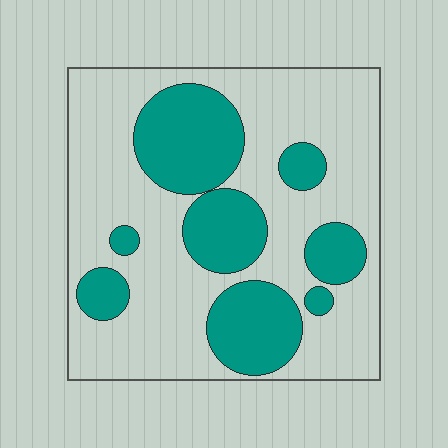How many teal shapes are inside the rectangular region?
8.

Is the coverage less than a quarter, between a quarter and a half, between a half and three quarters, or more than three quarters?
Between a quarter and a half.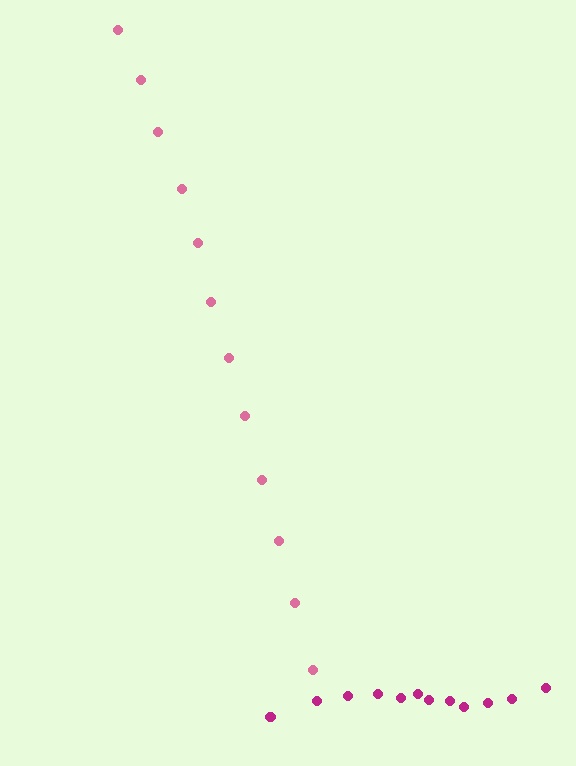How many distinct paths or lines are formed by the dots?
There are 2 distinct paths.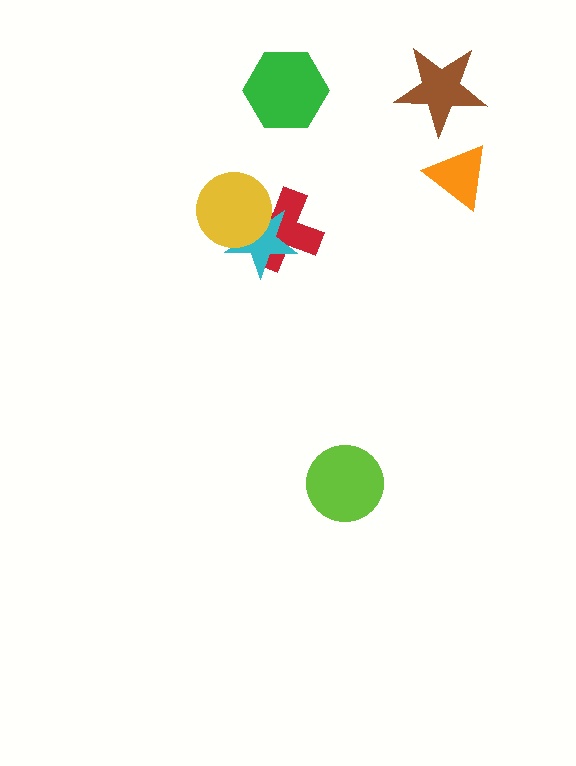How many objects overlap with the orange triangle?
0 objects overlap with the orange triangle.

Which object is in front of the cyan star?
The yellow circle is in front of the cyan star.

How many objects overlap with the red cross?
2 objects overlap with the red cross.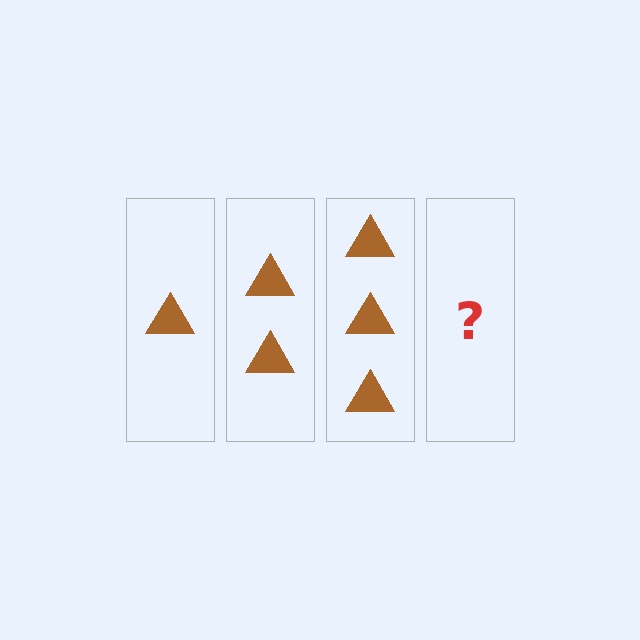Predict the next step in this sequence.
The next step is 4 triangles.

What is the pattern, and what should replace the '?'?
The pattern is that each step adds one more triangle. The '?' should be 4 triangles.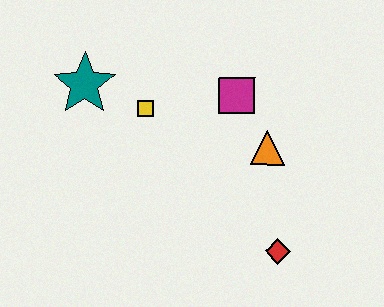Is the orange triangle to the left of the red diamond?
Yes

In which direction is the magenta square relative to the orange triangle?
The magenta square is above the orange triangle.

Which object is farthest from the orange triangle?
The teal star is farthest from the orange triangle.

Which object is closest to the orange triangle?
The magenta square is closest to the orange triangle.